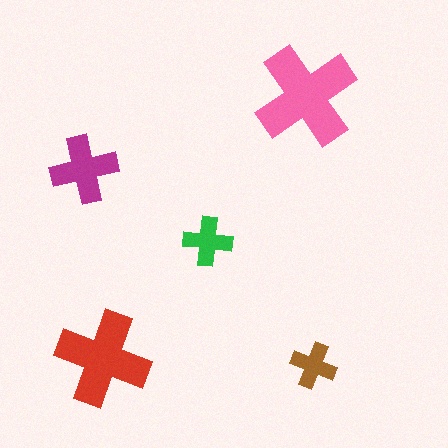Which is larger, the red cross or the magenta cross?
The red one.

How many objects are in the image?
There are 5 objects in the image.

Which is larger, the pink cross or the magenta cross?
The pink one.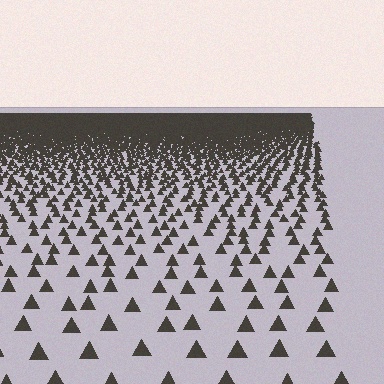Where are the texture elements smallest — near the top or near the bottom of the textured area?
Near the top.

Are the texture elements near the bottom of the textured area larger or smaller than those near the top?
Larger. Near the bottom, elements are closer to the viewer and appear at a bigger on-screen size.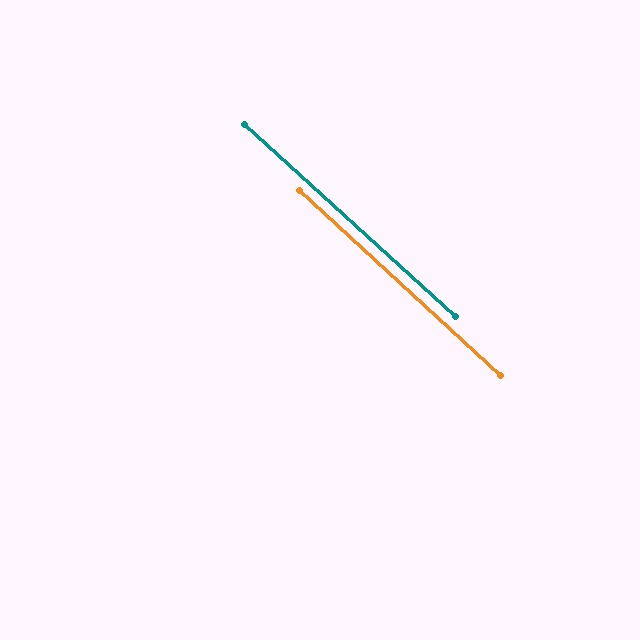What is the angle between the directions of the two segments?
Approximately 0 degrees.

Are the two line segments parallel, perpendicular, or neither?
Parallel — their directions differ by only 0.4°.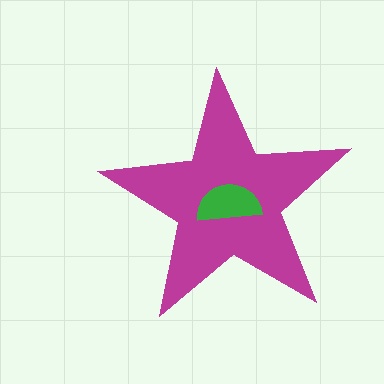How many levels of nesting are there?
2.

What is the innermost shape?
The green semicircle.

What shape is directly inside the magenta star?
The green semicircle.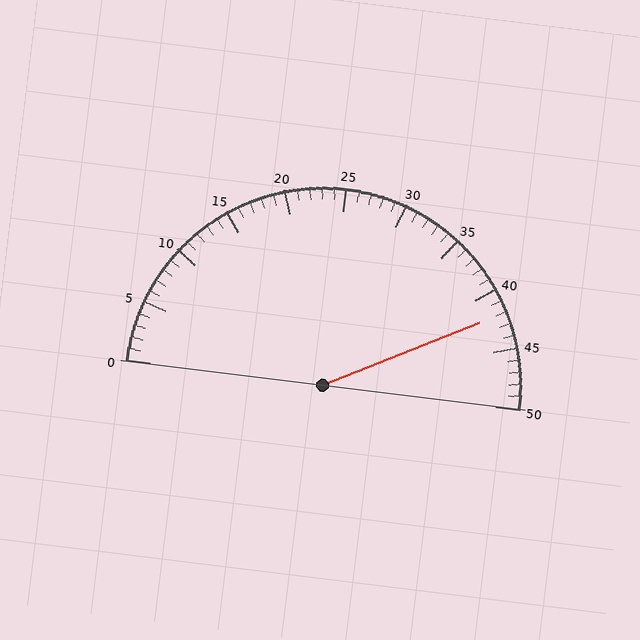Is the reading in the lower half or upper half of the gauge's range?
The reading is in the upper half of the range (0 to 50).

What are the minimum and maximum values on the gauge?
The gauge ranges from 0 to 50.